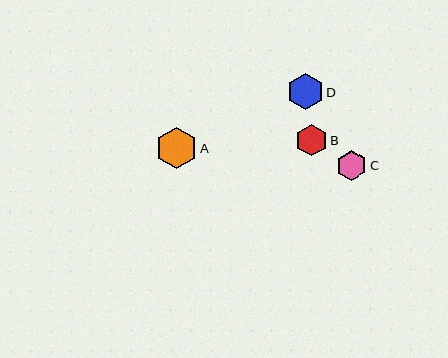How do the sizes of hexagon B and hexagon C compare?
Hexagon B and hexagon C are approximately the same size.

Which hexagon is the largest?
Hexagon A is the largest with a size of approximately 41 pixels.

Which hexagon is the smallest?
Hexagon C is the smallest with a size of approximately 30 pixels.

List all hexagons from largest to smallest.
From largest to smallest: A, D, B, C.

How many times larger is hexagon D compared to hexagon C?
Hexagon D is approximately 1.2 times the size of hexagon C.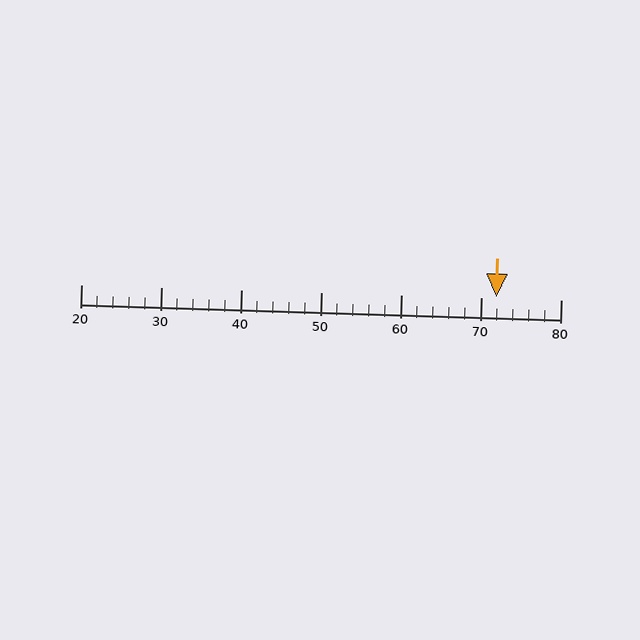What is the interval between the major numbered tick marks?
The major tick marks are spaced 10 units apart.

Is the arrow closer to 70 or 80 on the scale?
The arrow is closer to 70.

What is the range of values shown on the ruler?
The ruler shows values from 20 to 80.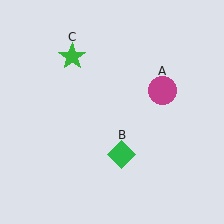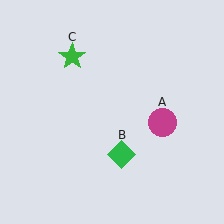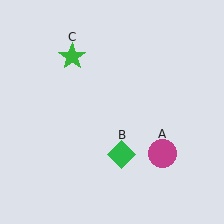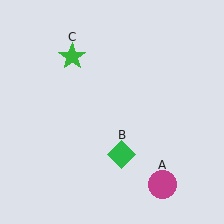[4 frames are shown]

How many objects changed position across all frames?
1 object changed position: magenta circle (object A).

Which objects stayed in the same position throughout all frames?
Green diamond (object B) and green star (object C) remained stationary.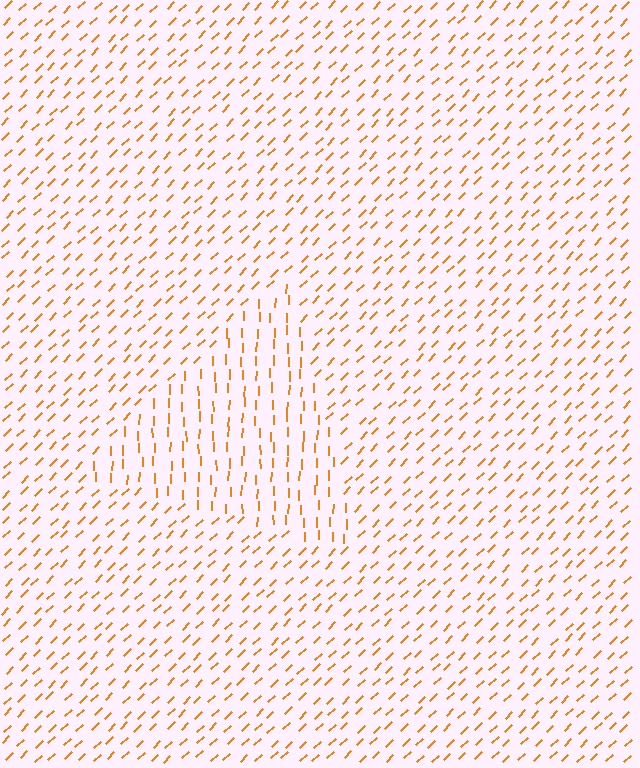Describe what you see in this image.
The image is filled with small orange line segments. A triangle region in the image has lines oriented differently from the surrounding lines, creating a visible texture boundary.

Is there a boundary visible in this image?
Yes, there is a texture boundary formed by a change in line orientation.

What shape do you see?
I see a triangle.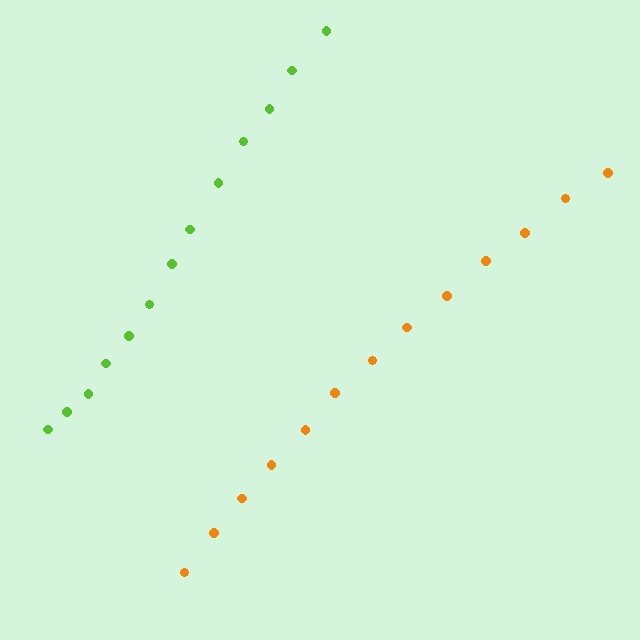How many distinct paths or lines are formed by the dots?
There are 2 distinct paths.